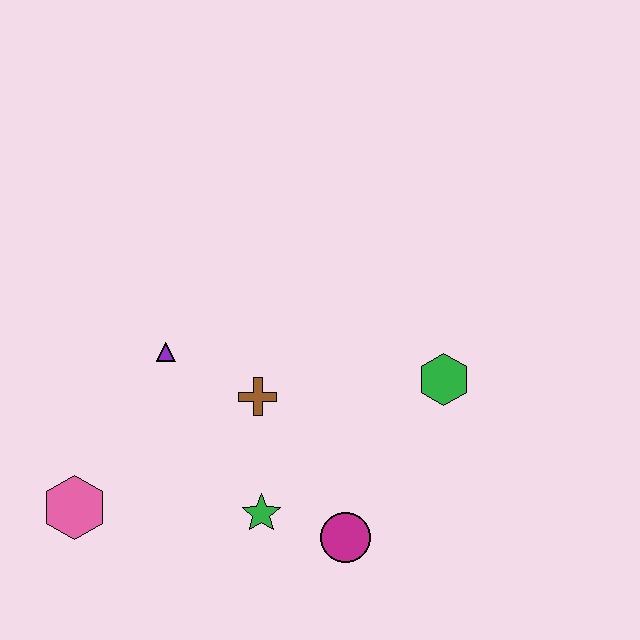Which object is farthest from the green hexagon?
The pink hexagon is farthest from the green hexagon.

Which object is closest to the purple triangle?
The brown cross is closest to the purple triangle.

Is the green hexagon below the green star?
No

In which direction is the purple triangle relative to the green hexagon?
The purple triangle is to the left of the green hexagon.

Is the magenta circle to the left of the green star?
No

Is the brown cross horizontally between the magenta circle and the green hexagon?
No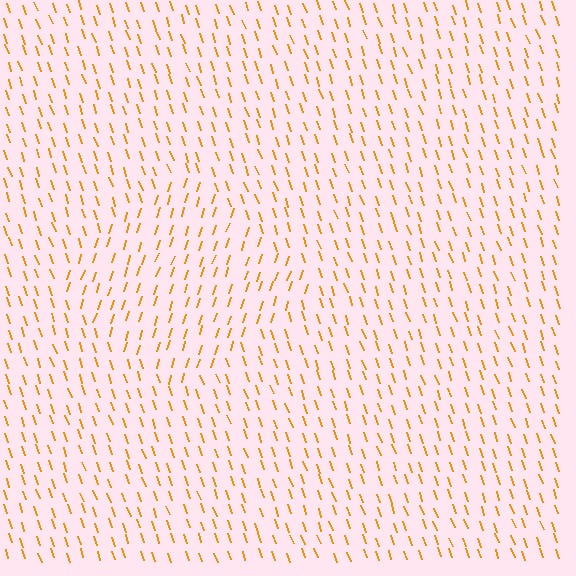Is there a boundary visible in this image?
Yes, there is a texture boundary formed by a change in line orientation.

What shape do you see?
I see a diamond.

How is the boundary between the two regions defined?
The boundary is defined purely by a change in line orientation (approximately 36 degrees difference). All lines are the same color and thickness.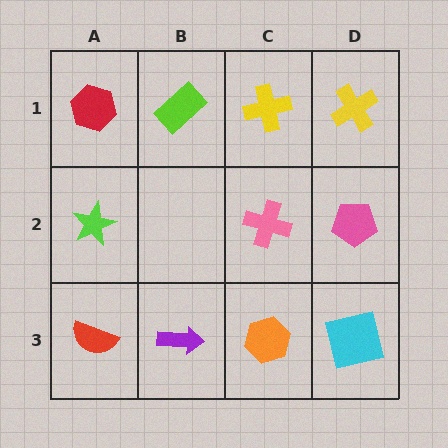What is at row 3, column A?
A red semicircle.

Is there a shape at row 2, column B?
No, that cell is empty.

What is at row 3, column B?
A purple arrow.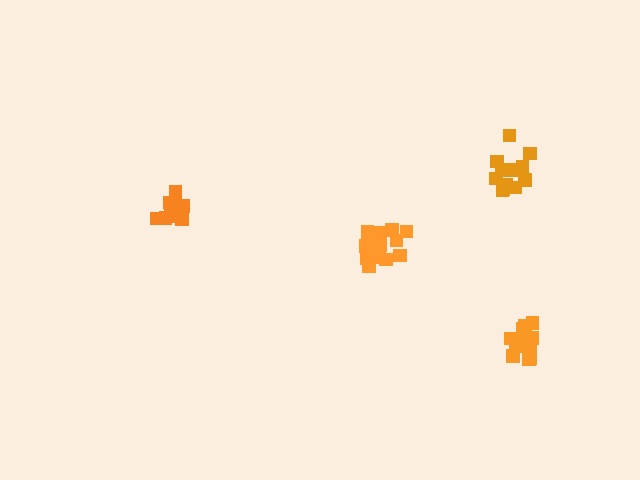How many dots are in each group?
Group 1: 10 dots, Group 2: 16 dots, Group 3: 13 dots, Group 4: 13 dots (52 total).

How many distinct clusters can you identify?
There are 4 distinct clusters.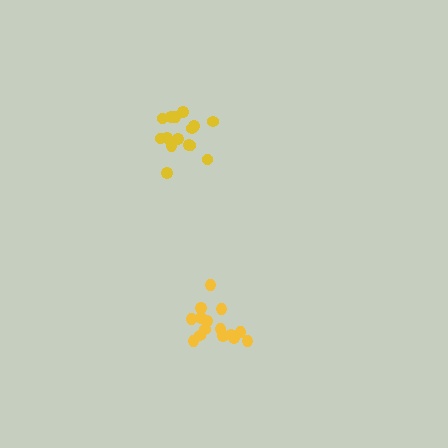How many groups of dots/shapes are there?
There are 2 groups.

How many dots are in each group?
Group 1: 15 dots, Group 2: 15 dots (30 total).